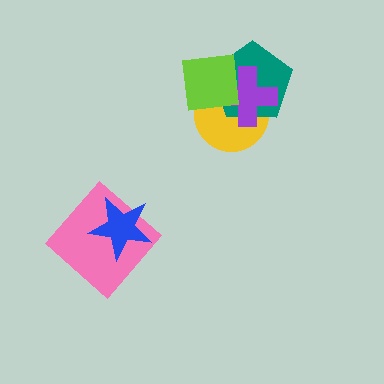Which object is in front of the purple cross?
The lime square is in front of the purple cross.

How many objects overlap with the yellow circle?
3 objects overlap with the yellow circle.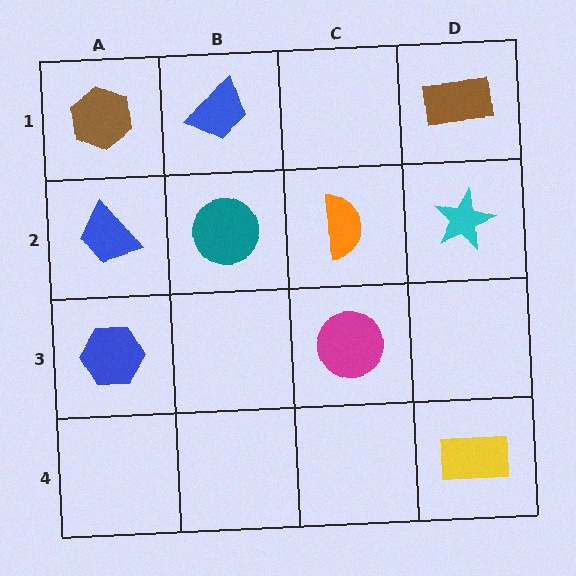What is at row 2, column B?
A teal circle.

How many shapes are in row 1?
3 shapes.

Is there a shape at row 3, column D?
No, that cell is empty.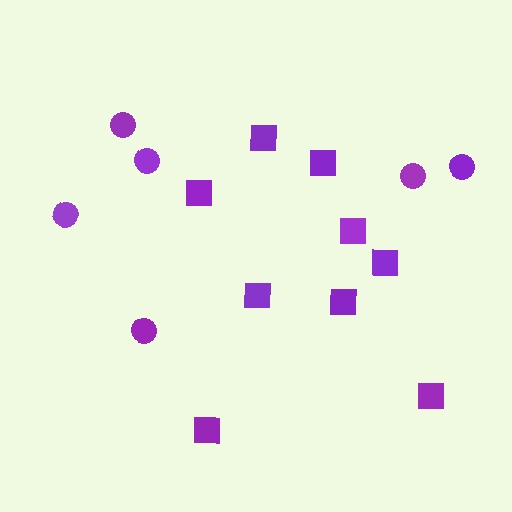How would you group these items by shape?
There are 2 groups: one group of squares (9) and one group of circles (6).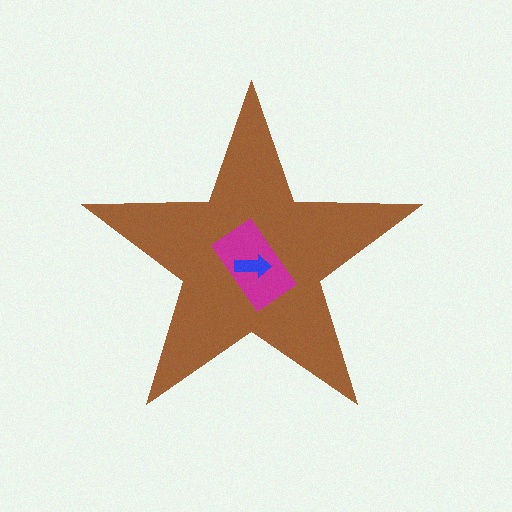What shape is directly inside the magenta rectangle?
The blue arrow.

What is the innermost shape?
The blue arrow.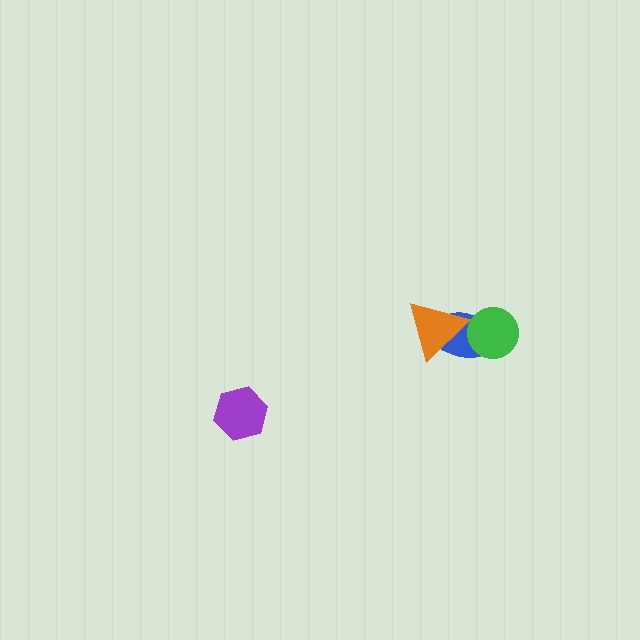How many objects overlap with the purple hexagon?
0 objects overlap with the purple hexagon.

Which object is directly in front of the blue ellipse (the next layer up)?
The green circle is directly in front of the blue ellipse.